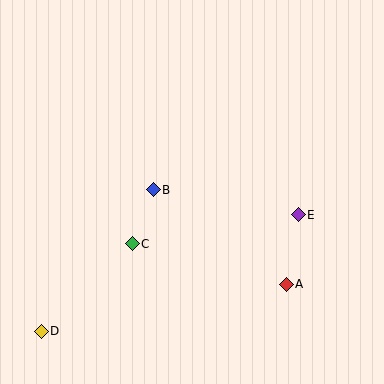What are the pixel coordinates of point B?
Point B is at (153, 190).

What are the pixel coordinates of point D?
Point D is at (41, 331).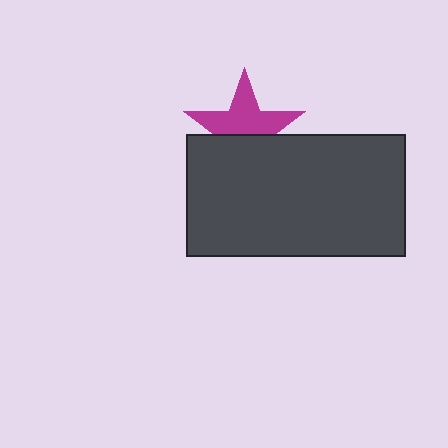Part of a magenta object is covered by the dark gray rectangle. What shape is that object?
It is a star.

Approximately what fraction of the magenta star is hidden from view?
Roughly 43% of the magenta star is hidden behind the dark gray rectangle.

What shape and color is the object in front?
The object in front is a dark gray rectangle.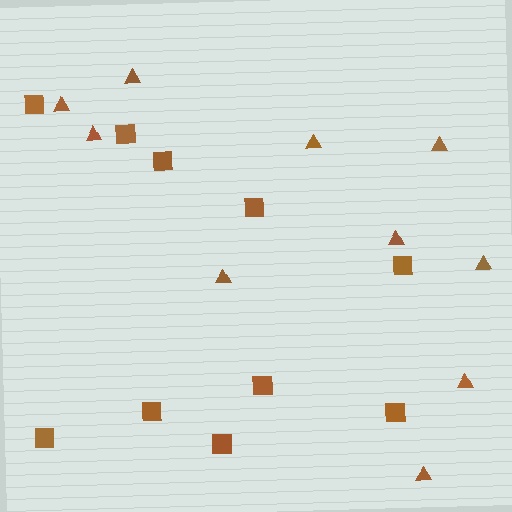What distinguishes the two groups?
There are 2 groups: one group of squares (10) and one group of triangles (10).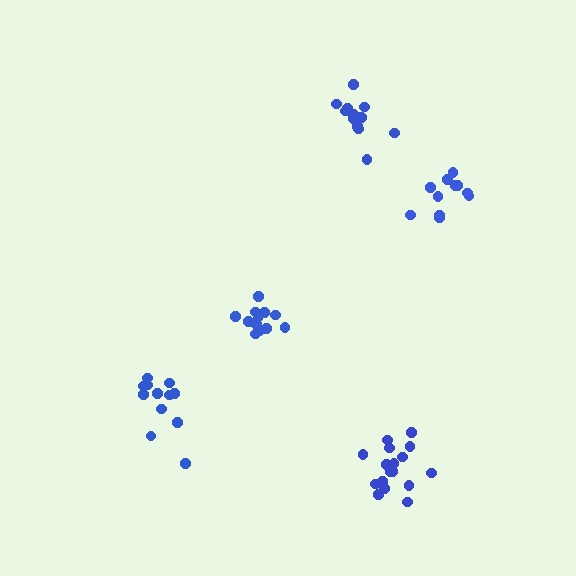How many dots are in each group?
Group 1: 17 dots, Group 2: 13 dots, Group 3: 12 dots, Group 4: 11 dots, Group 5: 13 dots (66 total).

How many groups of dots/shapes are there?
There are 5 groups.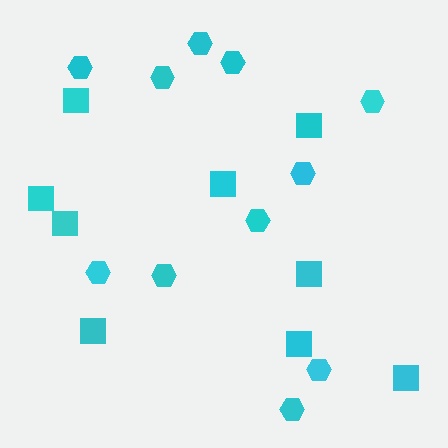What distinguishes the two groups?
There are 2 groups: one group of squares (9) and one group of hexagons (11).